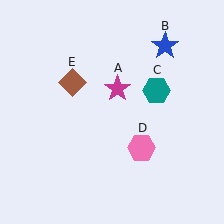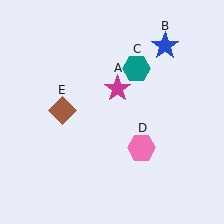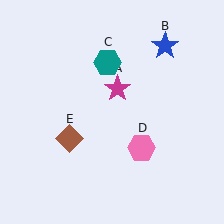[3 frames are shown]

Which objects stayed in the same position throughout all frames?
Magenta star (object A) and blue star (object B) and pink hexagon (object D) remained stationary.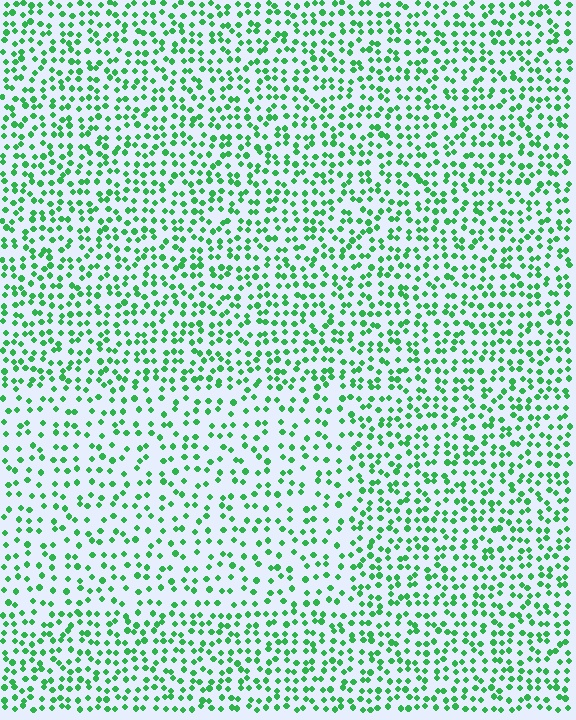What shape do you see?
I see a rectangle.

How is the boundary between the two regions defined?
The boundary is defined by a change in element density (approximately 1.6x ratio). All elements are the same color, size, and shape.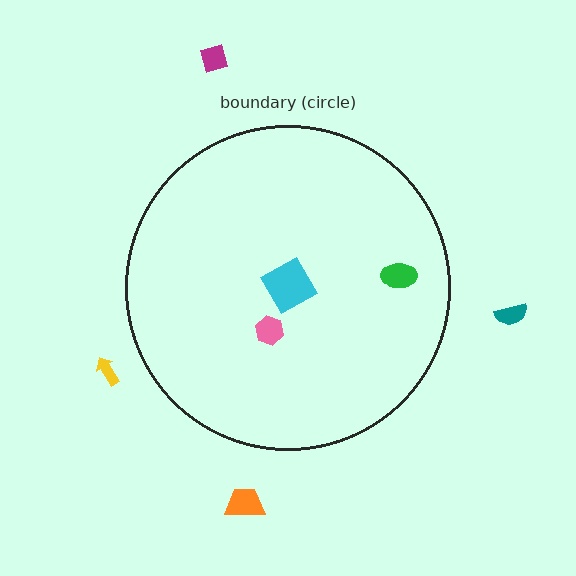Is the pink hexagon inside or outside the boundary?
Inside.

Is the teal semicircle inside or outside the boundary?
Outside.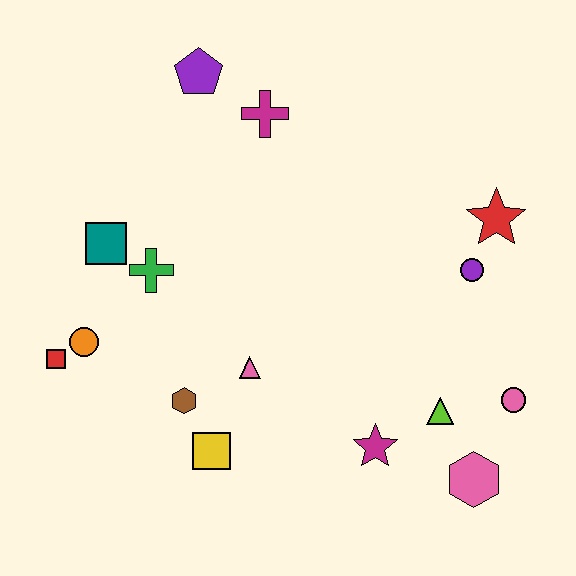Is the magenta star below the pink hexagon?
No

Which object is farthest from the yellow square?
The purple pentagon is farthest from the yellow square.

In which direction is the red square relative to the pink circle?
The red square is to the left of the pink circle.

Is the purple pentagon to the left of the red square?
No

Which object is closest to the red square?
The orange circle is closest to the red square.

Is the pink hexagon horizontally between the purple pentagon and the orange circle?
No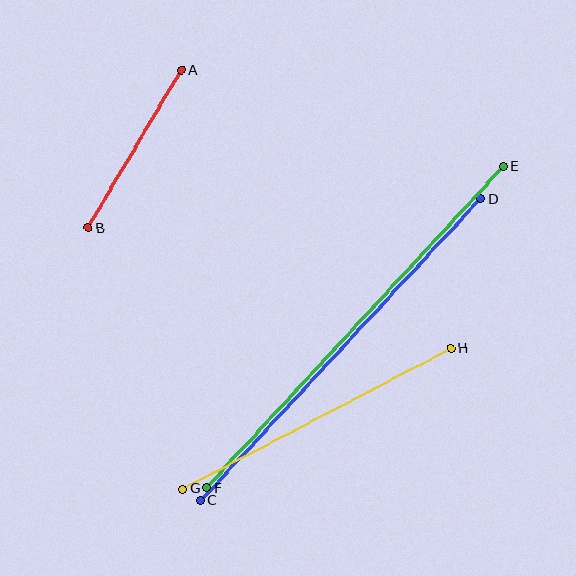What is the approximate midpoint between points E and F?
The midpoint is at approximately (355, 327) pixels.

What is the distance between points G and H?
The distance is approximately 303 pixels.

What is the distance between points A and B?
The distance is approximately 183 pixels.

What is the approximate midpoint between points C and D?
The midpoint is at approximately (340, 350) pixels.